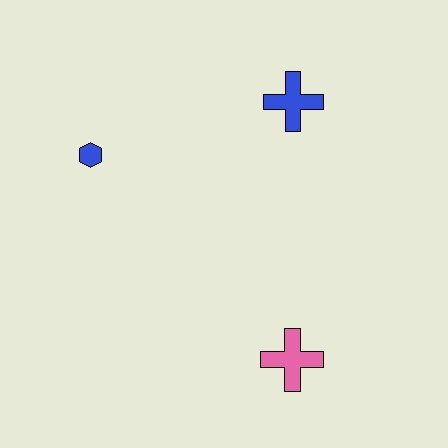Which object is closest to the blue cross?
The blue hexagon is closest to the blue cross.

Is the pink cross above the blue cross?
No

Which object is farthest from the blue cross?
The pink cross is farthest from the blue cross.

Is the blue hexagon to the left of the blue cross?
Yes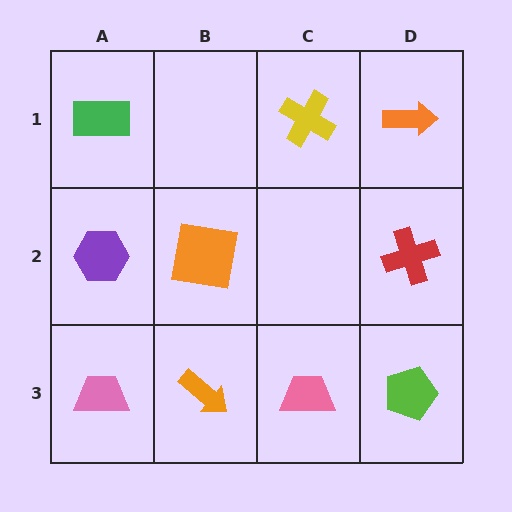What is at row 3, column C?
A pink trapezoid.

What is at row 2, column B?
An orange square.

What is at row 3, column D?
A lime pentagon.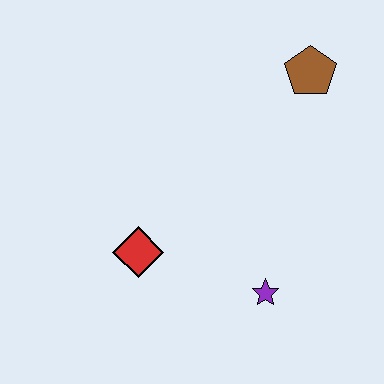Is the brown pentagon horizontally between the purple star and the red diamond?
No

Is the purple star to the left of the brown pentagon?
Yes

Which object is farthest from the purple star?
The brown pentagon is farthest from the purple star.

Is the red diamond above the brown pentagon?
No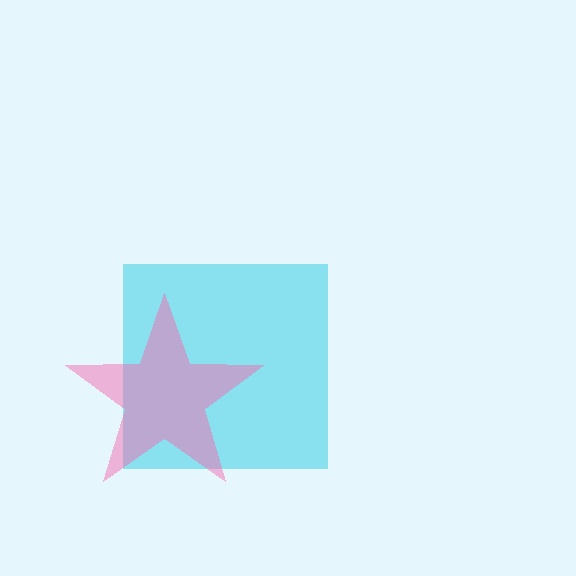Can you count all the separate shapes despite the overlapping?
Yes, there are 2 separate shapes.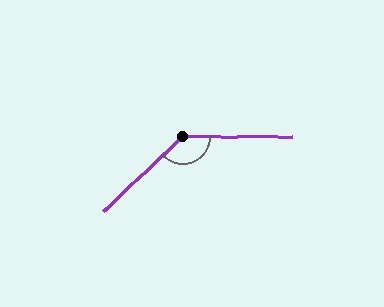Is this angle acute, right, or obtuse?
It is obtuse.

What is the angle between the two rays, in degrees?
Approximately 137 degrees.